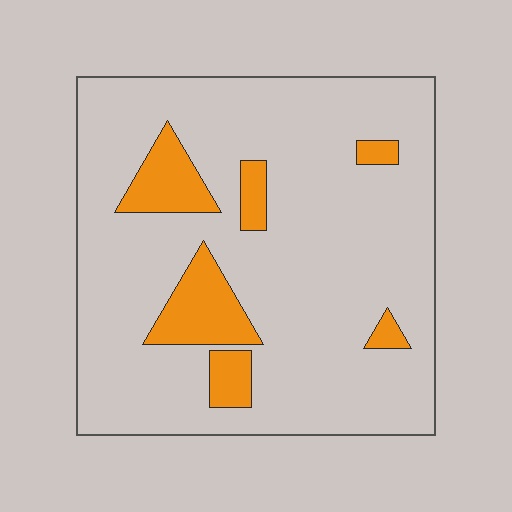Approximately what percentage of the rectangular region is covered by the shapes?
Approximately 15%.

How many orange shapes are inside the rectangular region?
6.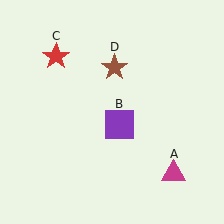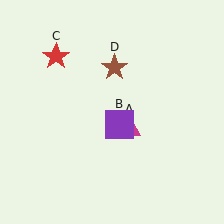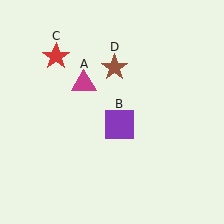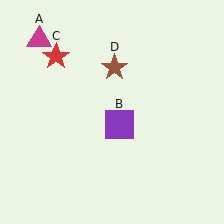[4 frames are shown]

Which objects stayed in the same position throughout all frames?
Purple square (object B) and red star (object C) and brown star (object D) remained stationary.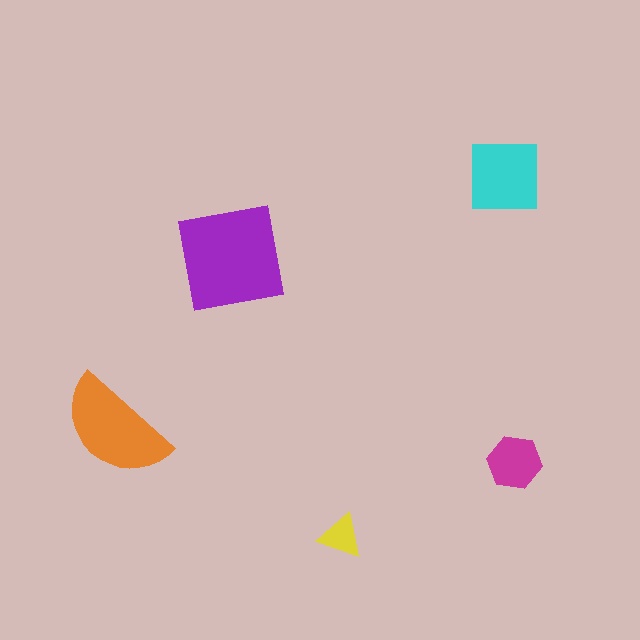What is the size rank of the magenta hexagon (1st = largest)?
4th.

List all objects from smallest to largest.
The yellow triangle, the magenta hexagon, the cyan square, the orange semicircle, the purple square.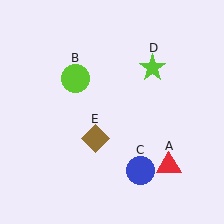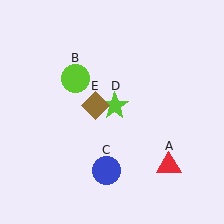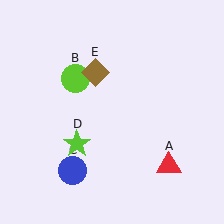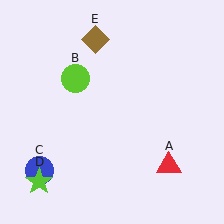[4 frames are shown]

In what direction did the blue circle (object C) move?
The blue circle (object C) moved left.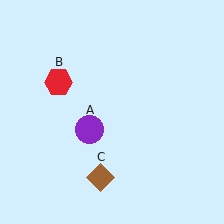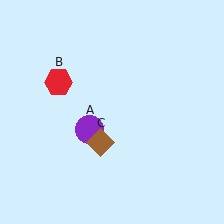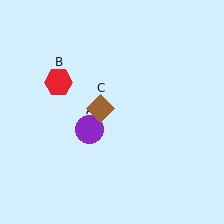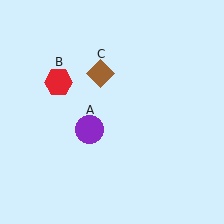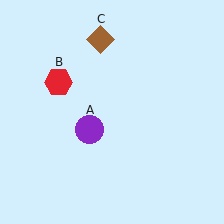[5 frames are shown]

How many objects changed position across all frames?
1 object changed position: brown diamond (object C).